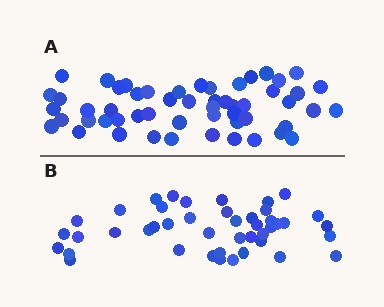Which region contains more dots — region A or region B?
Region A (the top region) has more dots.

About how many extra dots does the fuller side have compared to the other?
Region A has roughly 10 or so more dots than region B.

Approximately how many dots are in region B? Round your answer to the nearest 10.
About 40 dots. (The exact count is 44, which rounds to 40.)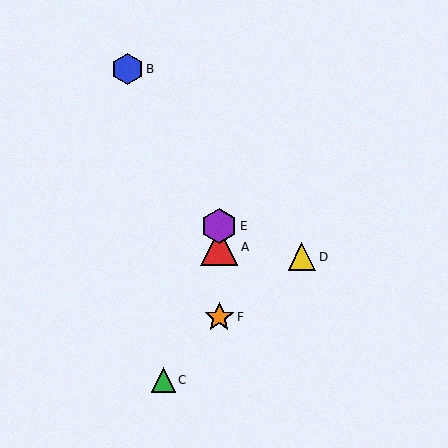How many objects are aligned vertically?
3 objects (A, E, F) are aligned vertically.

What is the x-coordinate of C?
Object C is at x≈163.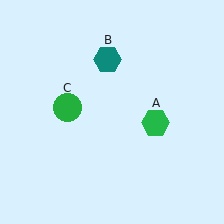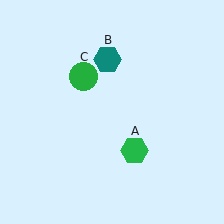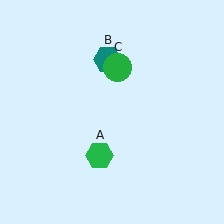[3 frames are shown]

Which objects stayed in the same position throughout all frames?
Teal hexagon (object B) remained stationary.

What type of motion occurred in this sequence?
The green hexagon (object A), green circle (object C) rotated clockwise around the center of the scene.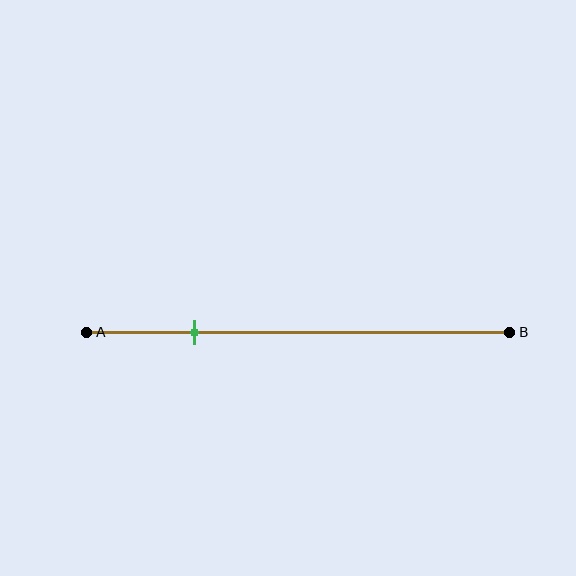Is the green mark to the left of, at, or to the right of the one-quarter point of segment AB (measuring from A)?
The green mark is approximately at the one-quarter point of segment AB.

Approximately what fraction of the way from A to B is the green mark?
The green mark is approximately 25% of the way from A to B.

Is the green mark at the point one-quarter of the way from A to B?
Yes, the mark is approximately at the one-quarter point.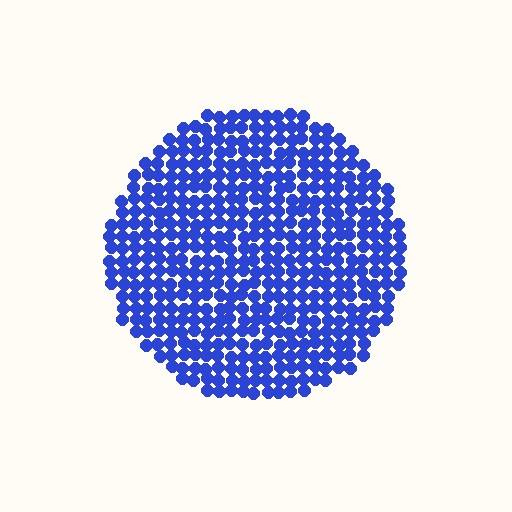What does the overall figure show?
The overall figure shows a circle.